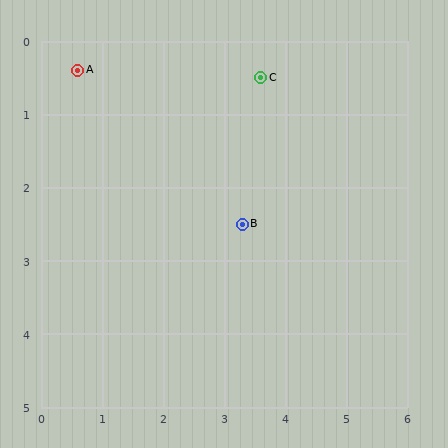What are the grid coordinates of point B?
Point B is at approximately (3.3, 2.5).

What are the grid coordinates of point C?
Point C is at approximately (3.6, 0.5).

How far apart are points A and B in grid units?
Points A and B are about 3.4 grid units apart.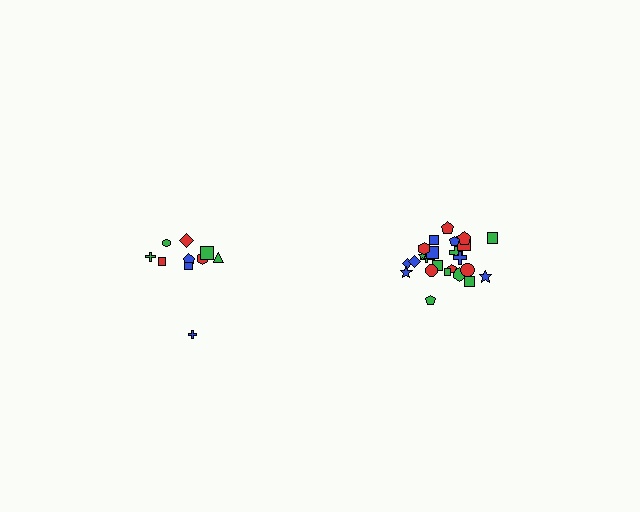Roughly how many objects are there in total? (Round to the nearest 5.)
Roughly 35 objects in total.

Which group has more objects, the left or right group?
The right group.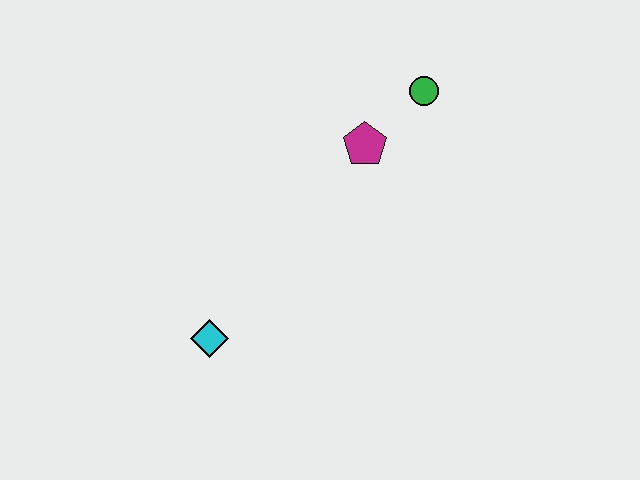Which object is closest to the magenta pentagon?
The green circle is closest to the magenta pentagon.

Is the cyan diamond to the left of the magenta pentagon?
Yes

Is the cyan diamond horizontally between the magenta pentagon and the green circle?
No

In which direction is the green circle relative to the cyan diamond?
The green circle is above the cyan diamond.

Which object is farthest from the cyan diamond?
The green circle is farthest from the cyan diamond.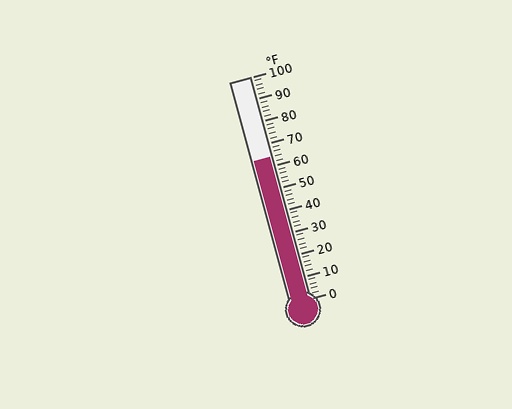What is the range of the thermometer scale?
The thermometer scale ranges from 0°F to 100°F.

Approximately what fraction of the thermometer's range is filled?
The thermometer is filled to approximately 65% of its range.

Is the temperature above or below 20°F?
The temperature is above 20°F.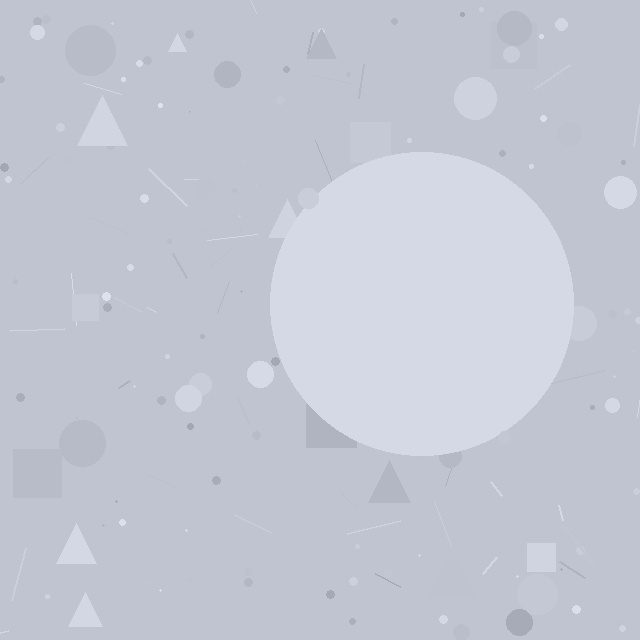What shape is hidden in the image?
A circle is hidden in the image.